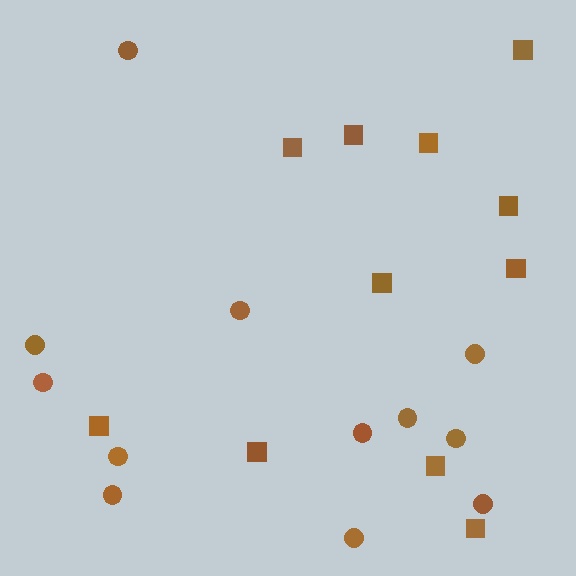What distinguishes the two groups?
There are 2 groups: one group of circles (12) and one group of squares (11).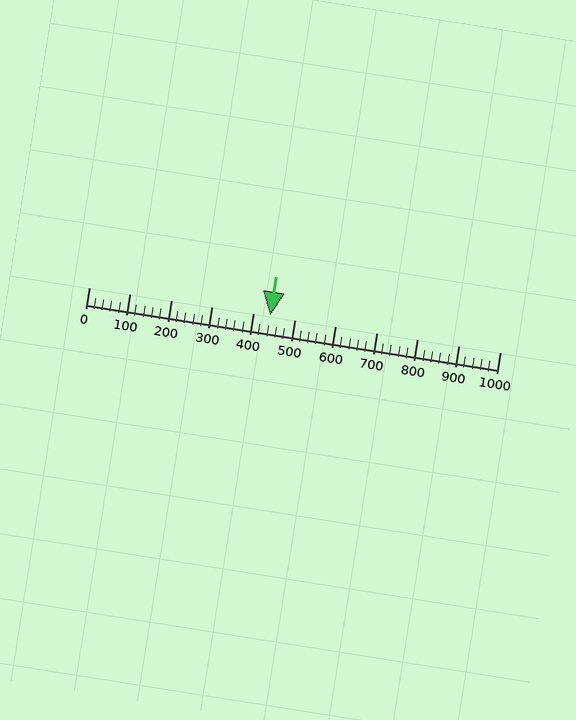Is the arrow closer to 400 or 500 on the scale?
The arrow is closer to 400.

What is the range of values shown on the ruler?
The ruler shows values from 0 to 1000.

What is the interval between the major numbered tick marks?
The major tick marks are spaced 100 units apart.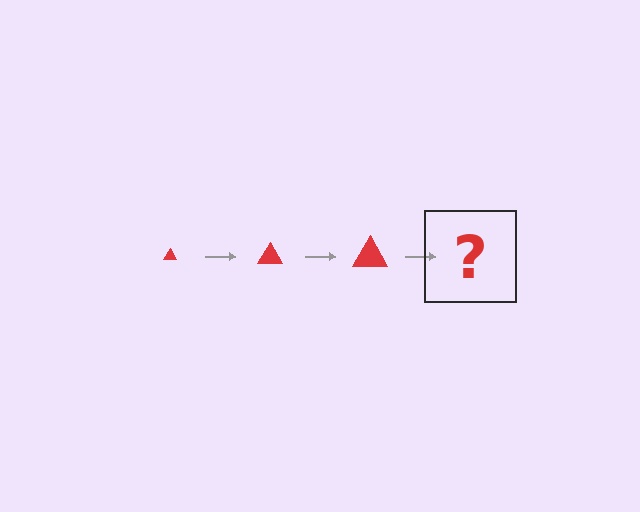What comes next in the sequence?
The next element should be a red triangle, larger than the previous one.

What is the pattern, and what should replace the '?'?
The pattern is that the triangle gets progressively larger each step. The '?' should be a red triangle, larger than the previous one.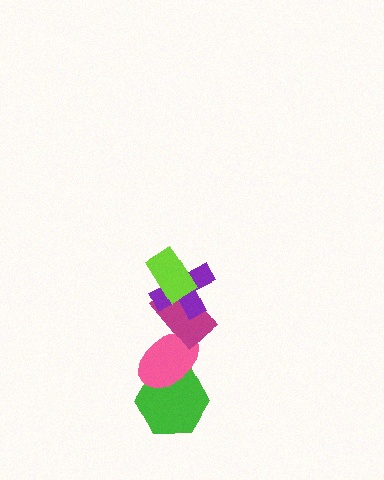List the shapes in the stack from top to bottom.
From top to bottom: the lime rectangle, the purple cross, the magenta rectangle, the pink ellipse, the green hexagon.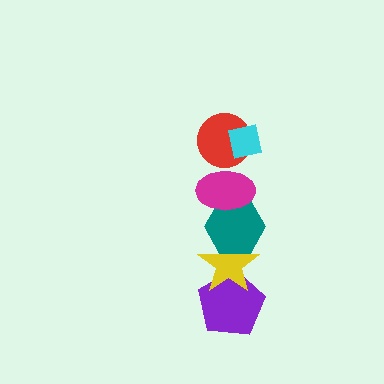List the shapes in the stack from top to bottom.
From top to bottom: the cyan square, the red circle, the magenta ellipse, the teal hexagon, the yellow star, the purple pentagon.